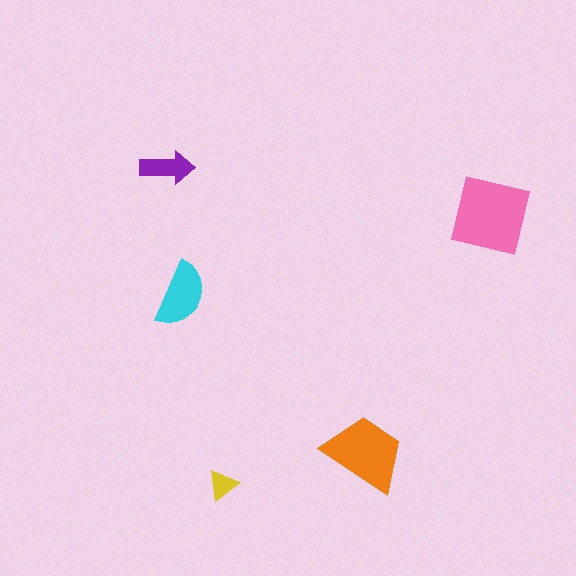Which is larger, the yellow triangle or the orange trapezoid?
The orange trapezoid.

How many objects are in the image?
There are 5 objects in the image.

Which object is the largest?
The pink square.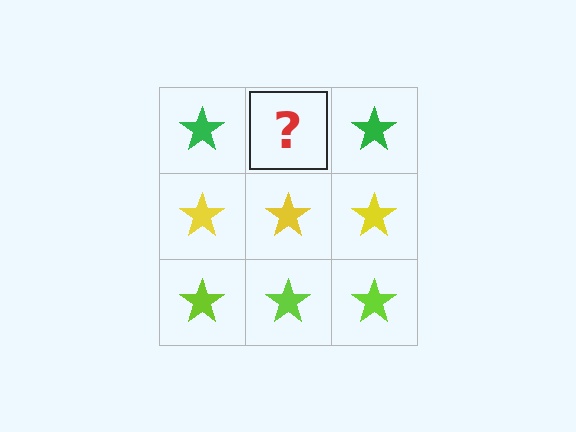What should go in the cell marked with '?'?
The missing cell should contain a green star.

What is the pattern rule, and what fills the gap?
The rule is that each row has a consistent color. The gap should be filled with a green star.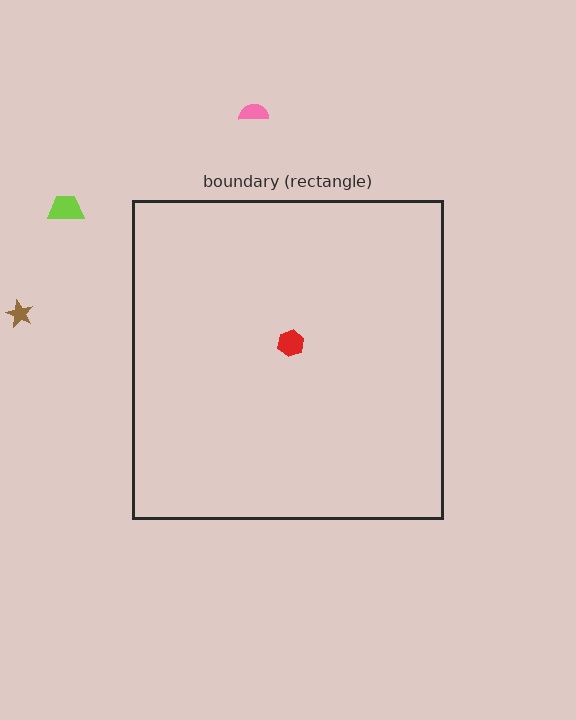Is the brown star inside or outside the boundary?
Outside.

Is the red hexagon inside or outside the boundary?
Inside.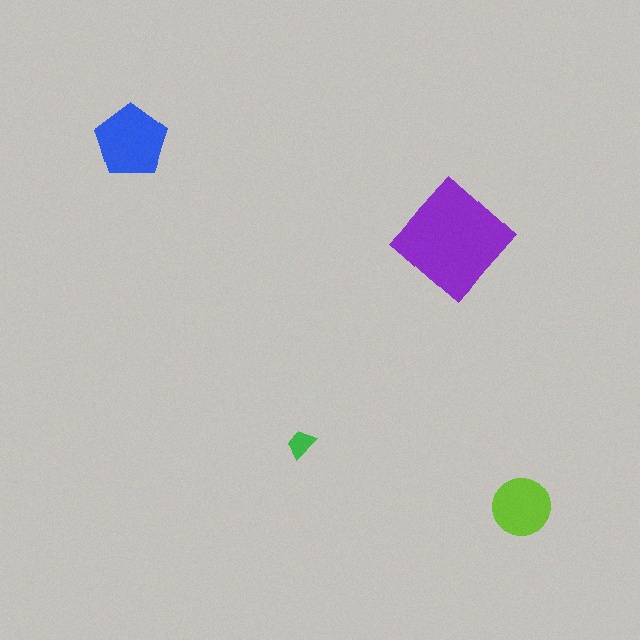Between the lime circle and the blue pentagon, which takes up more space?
The blue pentagon.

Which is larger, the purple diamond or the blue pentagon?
The purple diamond.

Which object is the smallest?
The green trapezoid.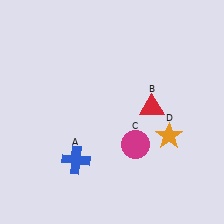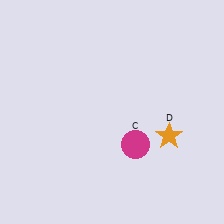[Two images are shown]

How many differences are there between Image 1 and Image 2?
There are 2 differences between the two images.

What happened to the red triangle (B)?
The red triangle (B) was removed in Image 2. It was in the top-right area of Image 1.